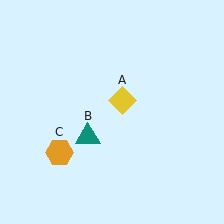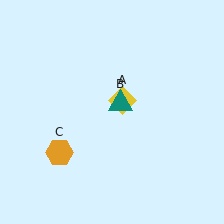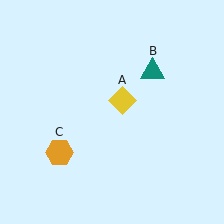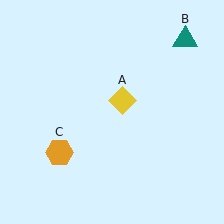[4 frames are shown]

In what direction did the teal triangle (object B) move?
The teal triangle (object B) moved up and to the right.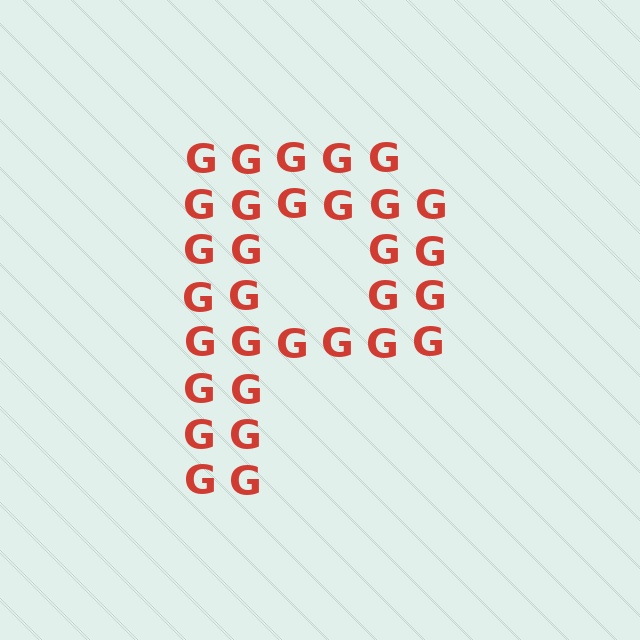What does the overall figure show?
The overall figure shows the letter P.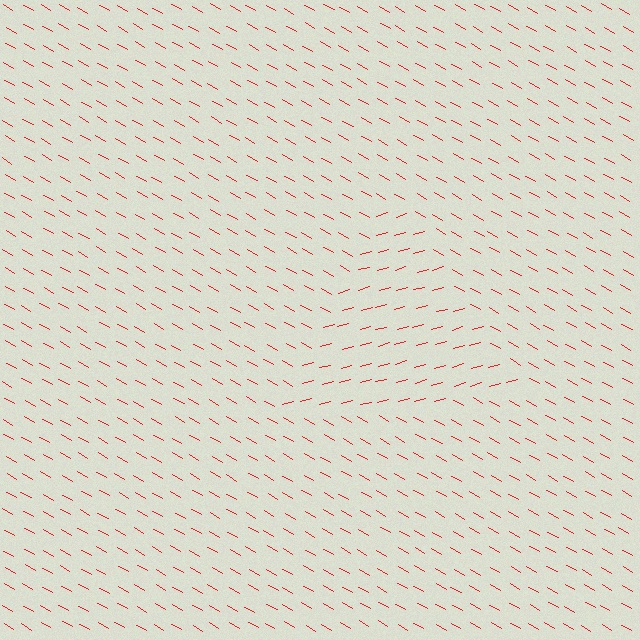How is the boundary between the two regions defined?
The boundary is defined purely by a change in line orientation (approximately 45 degrees difference). All lines are the same color and thickness.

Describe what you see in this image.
The image is filled with small red line segments. A triangle region in the image has lines oriented differently from the surrounding lines, creating a visible texture boundary.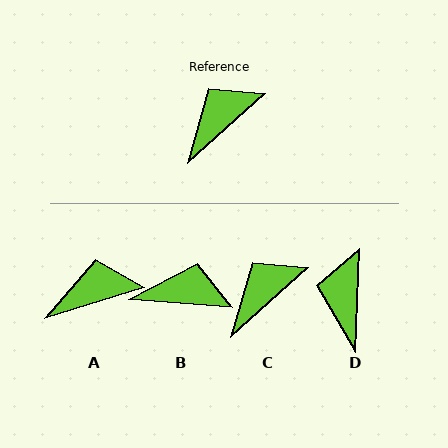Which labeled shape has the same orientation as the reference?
C.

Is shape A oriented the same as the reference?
No, it is off by about 25 degrees.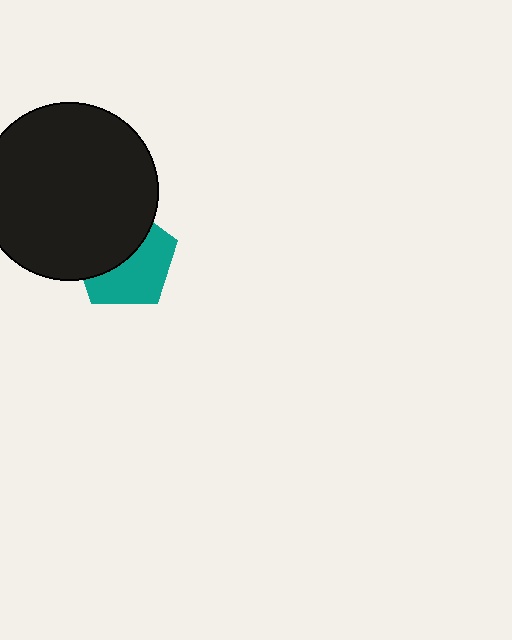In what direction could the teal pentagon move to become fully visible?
The teal pentagon could move toward the lower-right. That would shift it out from behind the black circle entirely.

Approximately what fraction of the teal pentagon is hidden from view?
Roughly 48% of the teal pentagon is hidden behind the black circle.